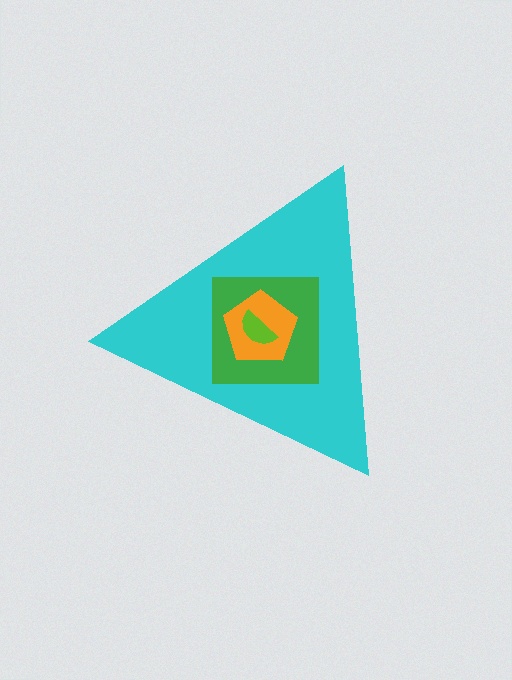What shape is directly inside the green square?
The orange pentagon.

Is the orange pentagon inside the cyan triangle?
Yes.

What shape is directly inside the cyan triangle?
The green square.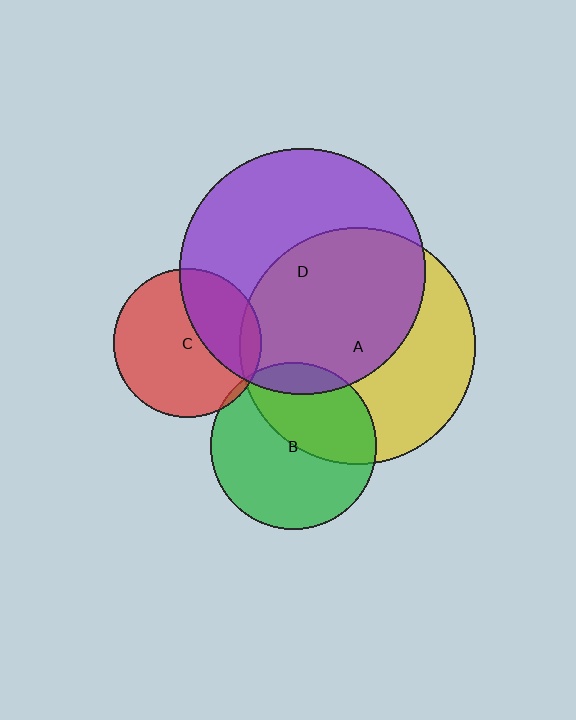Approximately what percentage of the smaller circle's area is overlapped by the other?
Approximately 35%.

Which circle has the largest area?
Circle D (purple).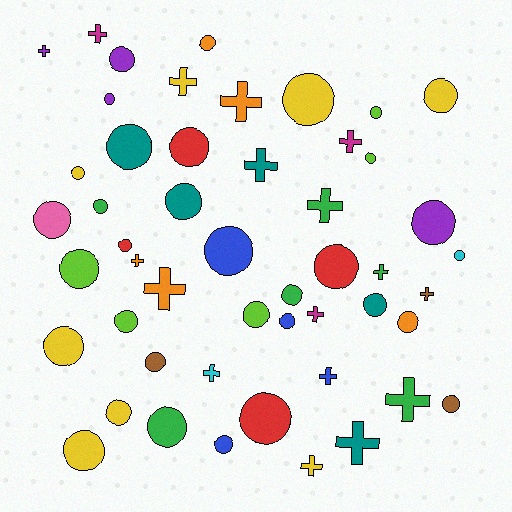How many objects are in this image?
There are 50 objects.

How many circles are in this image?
There are 33 circles.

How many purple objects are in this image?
There are 4 purple objects.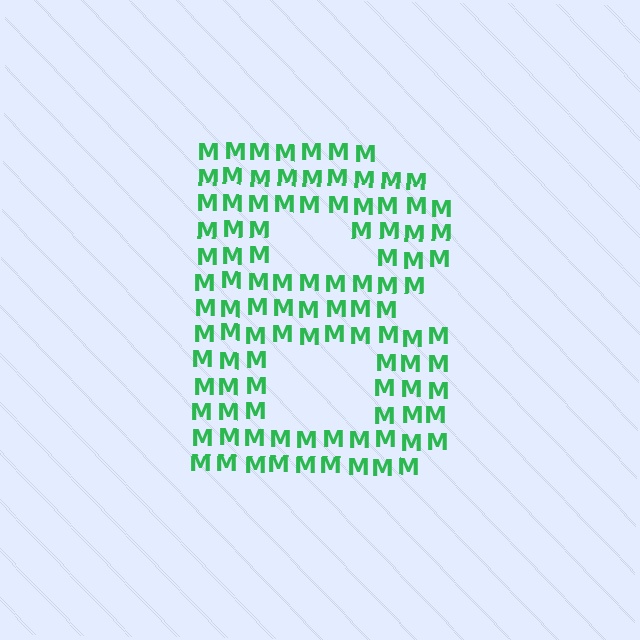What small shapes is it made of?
It is made of small letter M's.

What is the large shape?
The large shape is the letter B.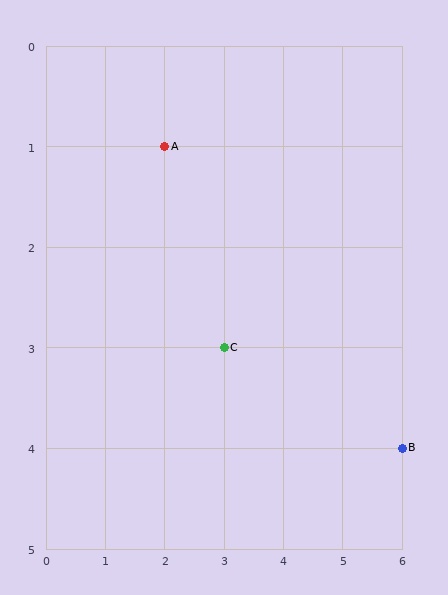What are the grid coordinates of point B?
Point B is at grid coordinates (6, 4).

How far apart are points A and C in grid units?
Points A and C are 1 column and 2 rows apart (about 2.2 grid units diagonally).